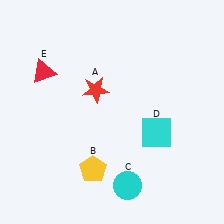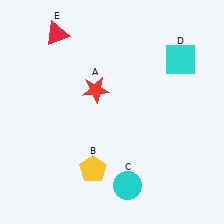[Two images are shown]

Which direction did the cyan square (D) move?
The cyan square (D) moved up.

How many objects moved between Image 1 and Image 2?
2 objects moved between the two images.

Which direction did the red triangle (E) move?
The red triangle (E) moved up.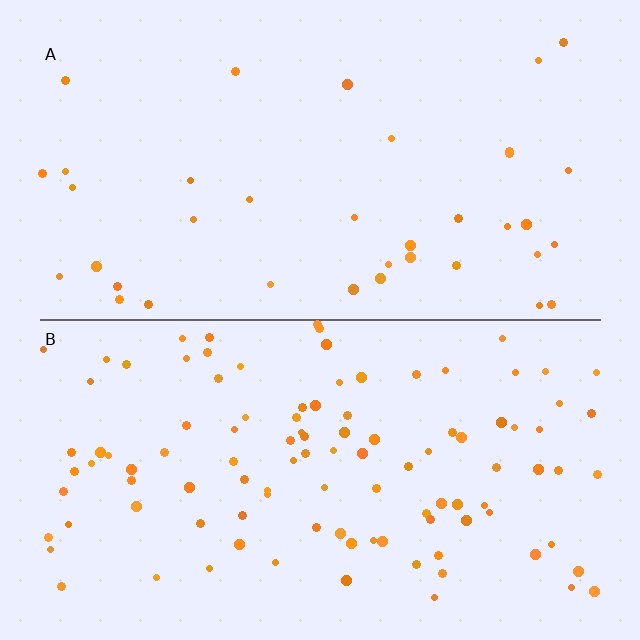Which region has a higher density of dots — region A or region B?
B (the bottom).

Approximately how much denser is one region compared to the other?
Approximately 2.8× — region B over region A.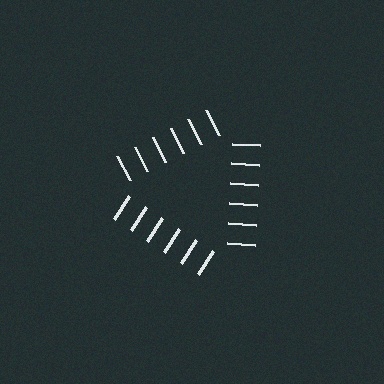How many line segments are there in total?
18 — 6 along each of the 3 edges.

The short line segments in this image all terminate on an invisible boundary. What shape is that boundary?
An illusory triangle — the line segments terminate on its edges but no continuous stroke is drawn.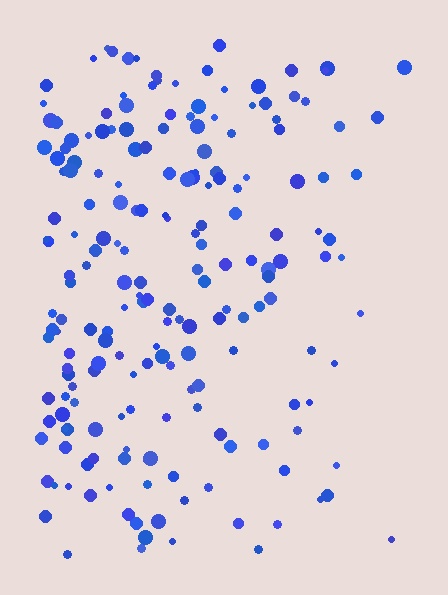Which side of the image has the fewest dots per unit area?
The right.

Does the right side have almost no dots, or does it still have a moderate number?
Still a moderate number, just noticeably fewer than the left.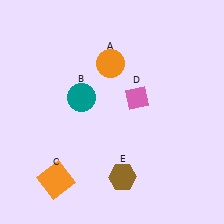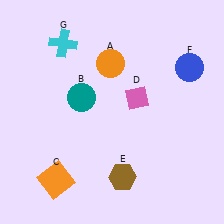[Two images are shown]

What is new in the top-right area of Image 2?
A blue circle (F) was added in the top-right area of Image 2.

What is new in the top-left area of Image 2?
A cyan cross (G) was added in the top-left area of Image 2.